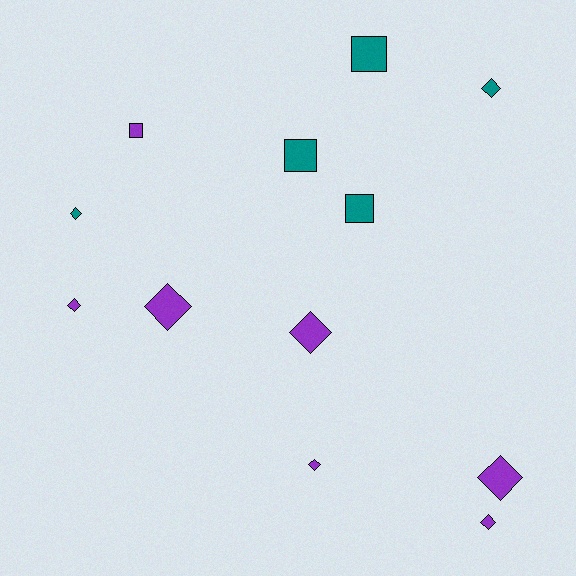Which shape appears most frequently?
Diamond, with 8 objects.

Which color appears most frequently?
Purple, with 7 objects.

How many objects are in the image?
There are 12 objects.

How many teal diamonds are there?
There are 2 teal diamonds.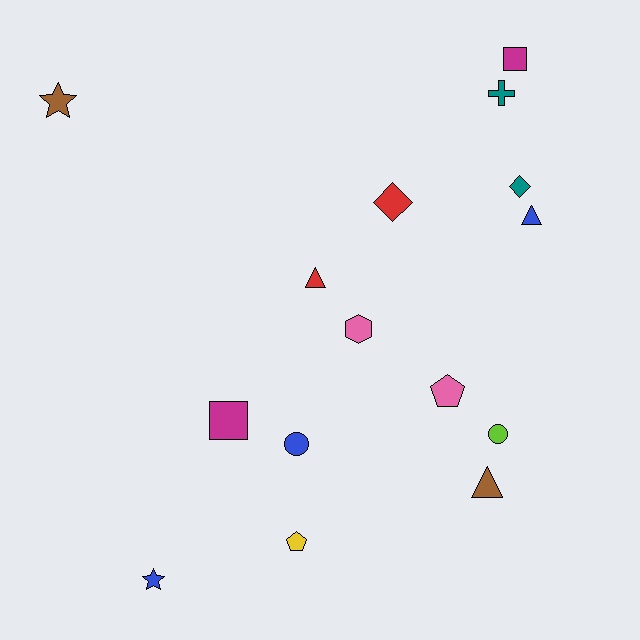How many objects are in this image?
There are 15 objects.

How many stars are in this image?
There are 2 stars.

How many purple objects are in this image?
There are no purple objects.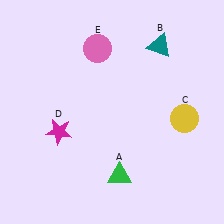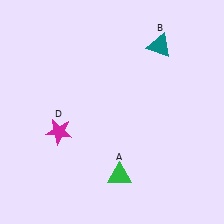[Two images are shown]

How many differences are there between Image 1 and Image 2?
There are 2 differences between the two images.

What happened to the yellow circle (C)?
The yellow circle (C) was removed in Image 2. It was in the bottom-right area of Image 1.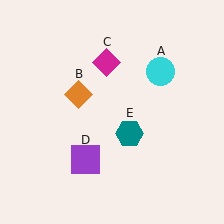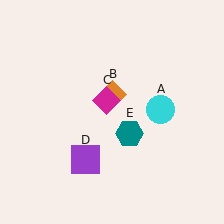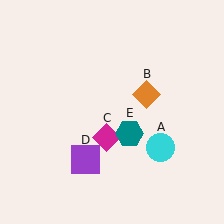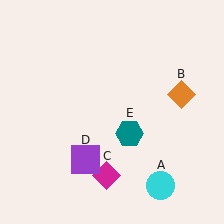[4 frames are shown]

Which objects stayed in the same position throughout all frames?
Purple square (object D) and teal hexagon (object E) remained stationary.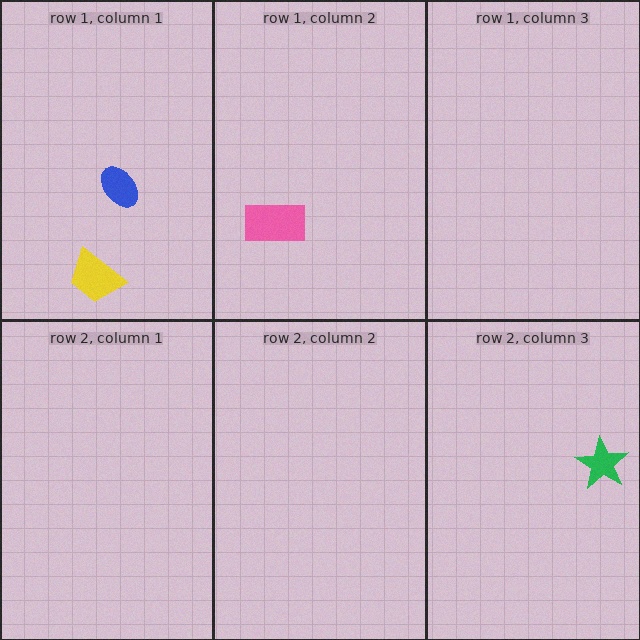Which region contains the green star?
The row 2, column 3 region.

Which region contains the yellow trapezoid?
The row 1, column 1 region.